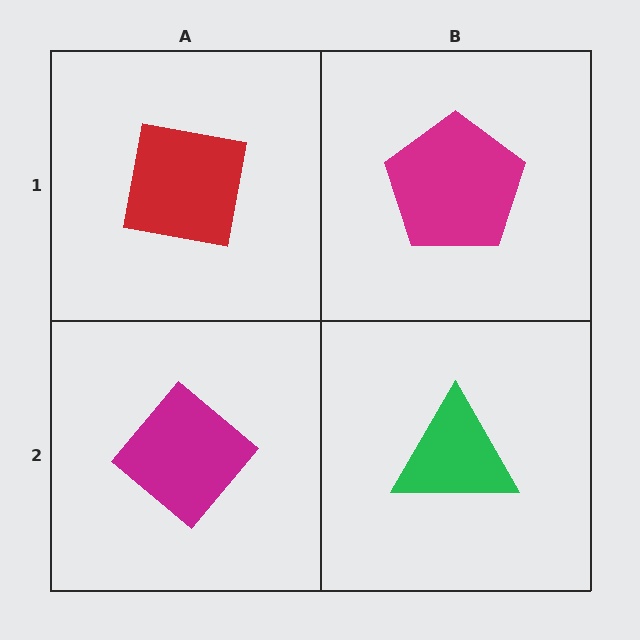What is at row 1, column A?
A red square.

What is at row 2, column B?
A green triangle.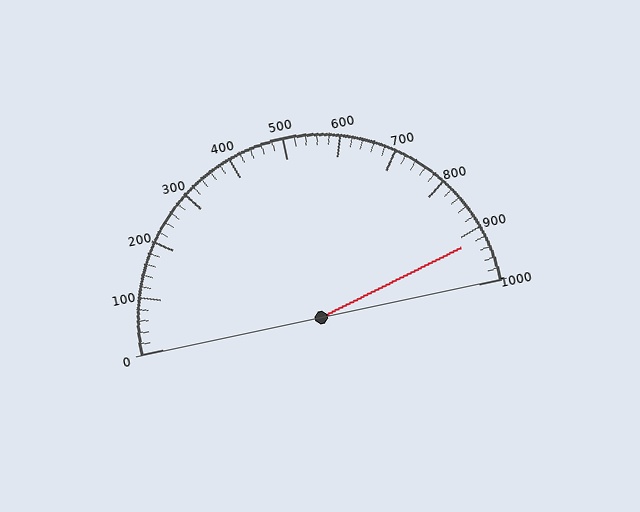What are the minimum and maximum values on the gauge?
The gauge ranges from 0 to 1000.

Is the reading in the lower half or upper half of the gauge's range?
The reading is in the upper half of the range (0 to 1000).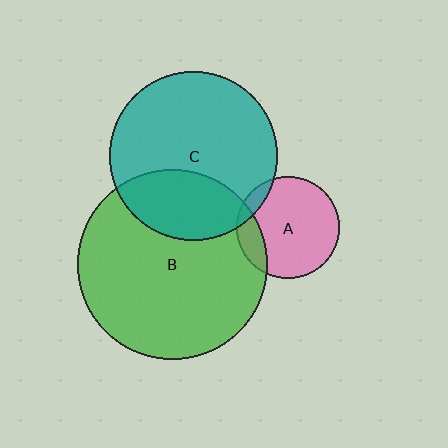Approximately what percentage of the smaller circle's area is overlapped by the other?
Approximately 10%.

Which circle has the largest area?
Circle B (green).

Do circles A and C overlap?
Yes.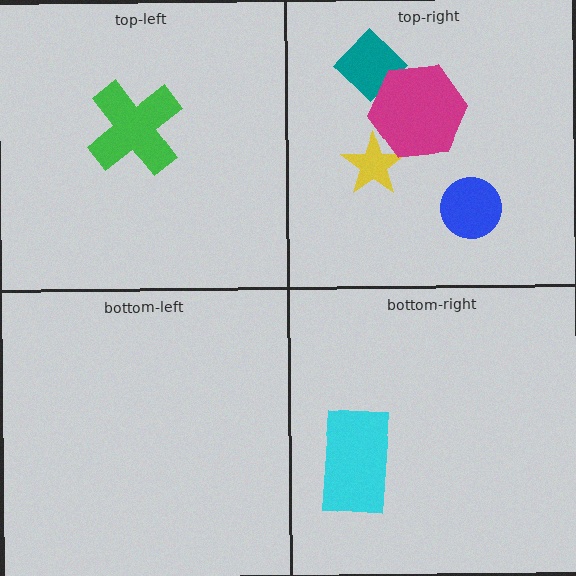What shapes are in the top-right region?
The yellow star, the blue circle, the teal diamond, the magenta hexagon.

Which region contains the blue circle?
The top-right region.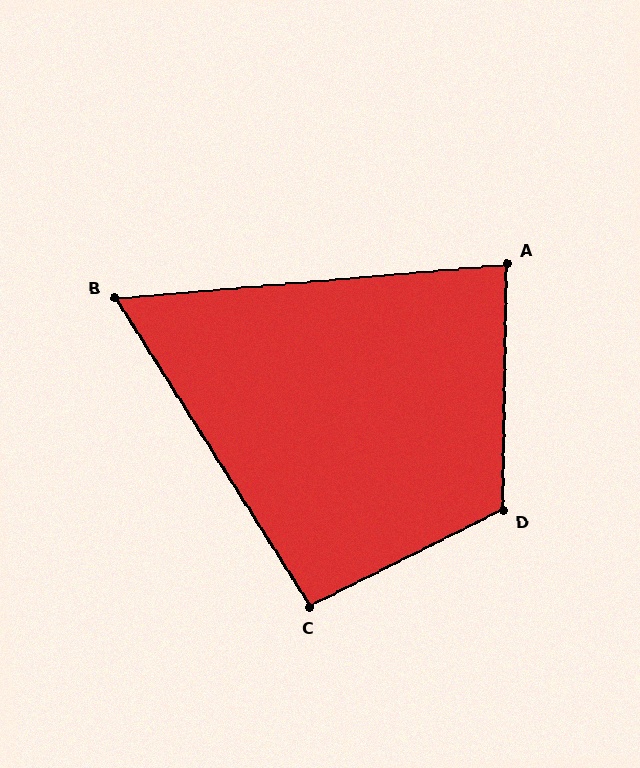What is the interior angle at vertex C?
Approximately 96 degrees (obtuse).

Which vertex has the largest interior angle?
D, at approximately 117 degrees.